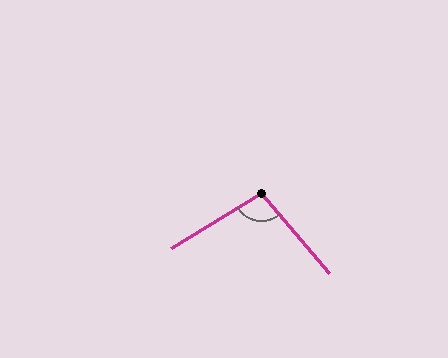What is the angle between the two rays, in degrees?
Approximately 99 degrees.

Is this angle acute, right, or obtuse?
It is obtuse.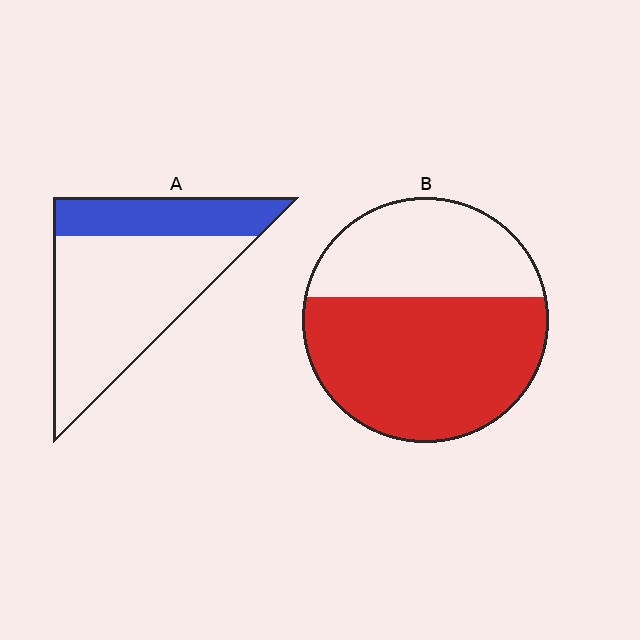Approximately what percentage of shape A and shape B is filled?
A is approximately 30% and B is approximately 60%.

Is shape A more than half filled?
No.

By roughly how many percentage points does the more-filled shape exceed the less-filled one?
By roughly 35 percentage points (B over A).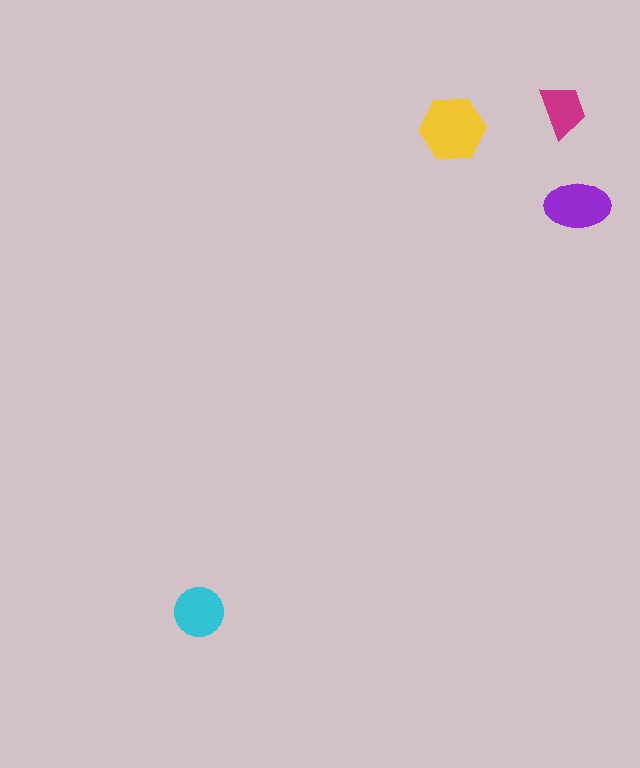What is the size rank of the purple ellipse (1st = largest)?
2nd.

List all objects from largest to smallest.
The yellow hexagon, the purple ellipse, the cyan circle, the magenta trapezoid.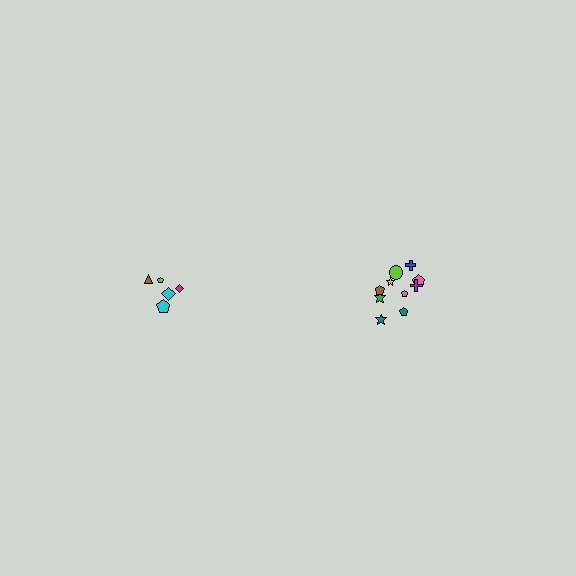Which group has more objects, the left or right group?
The right group.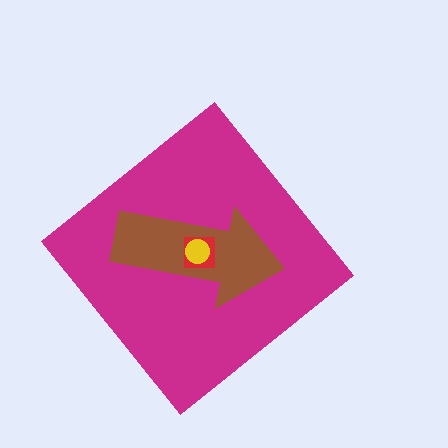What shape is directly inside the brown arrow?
The red square.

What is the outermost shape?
The magenta diamond.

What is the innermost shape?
The yellow circle.